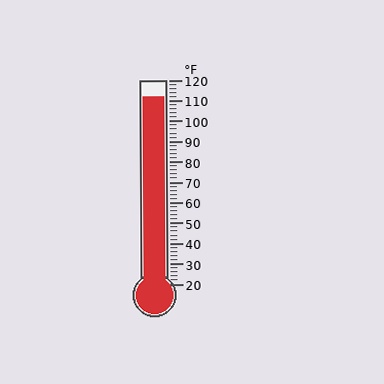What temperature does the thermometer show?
The thermometer shows approximately 112°F.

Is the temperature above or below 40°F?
The temperature is above 40°F.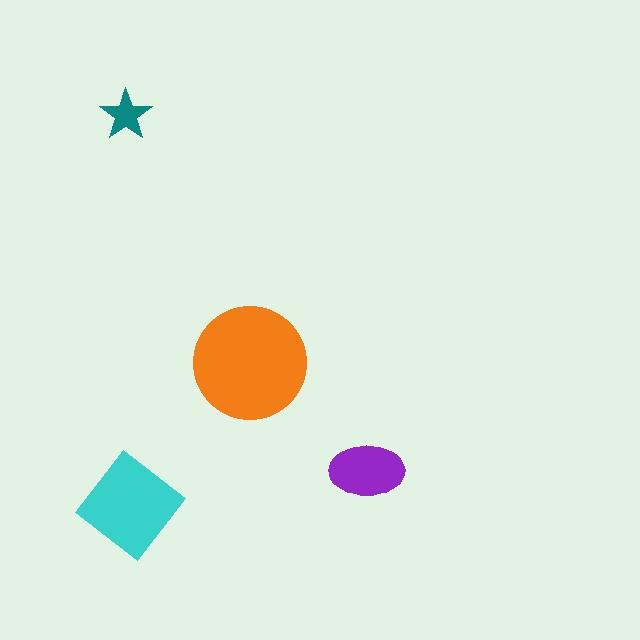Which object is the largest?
The orange circle.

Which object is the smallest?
The teal star.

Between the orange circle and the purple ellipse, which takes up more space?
The orange circle.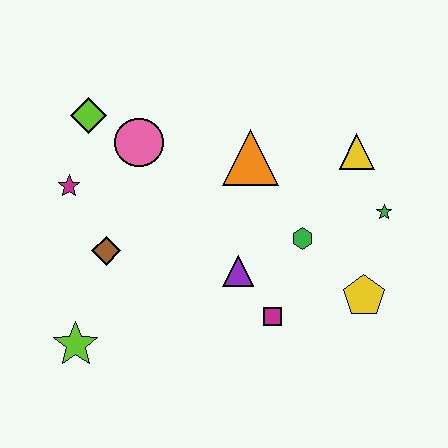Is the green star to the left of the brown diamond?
No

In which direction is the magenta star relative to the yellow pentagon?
The magenta star is to the left of the yellow pentagon.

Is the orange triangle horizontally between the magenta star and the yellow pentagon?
Yes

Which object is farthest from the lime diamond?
The yellow pentagon is farthest from the lime diamond.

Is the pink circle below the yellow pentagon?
No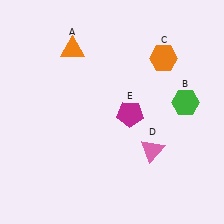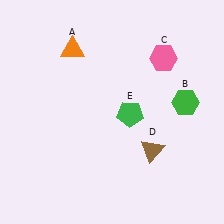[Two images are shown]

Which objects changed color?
C changed from orange to pink. D changed from pink to brown. E changed from magenta to green.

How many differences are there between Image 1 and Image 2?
There are 3 differences between the two images.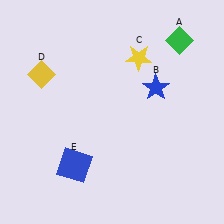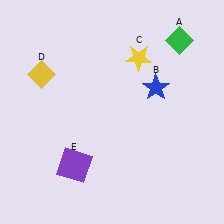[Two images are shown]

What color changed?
The square (E) changed from blue in Image 1 to purple in Image 2.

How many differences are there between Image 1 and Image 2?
There is 1 difference between the two images.